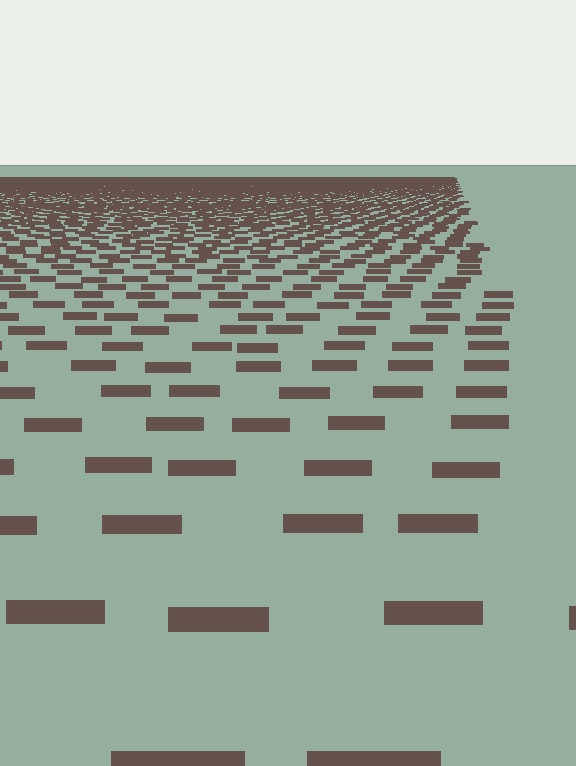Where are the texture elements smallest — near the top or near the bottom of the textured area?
Near the top.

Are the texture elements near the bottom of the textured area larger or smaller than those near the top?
Larger. Near the bottom, elements are closer to the viewer and appear at a bigger on-screen size.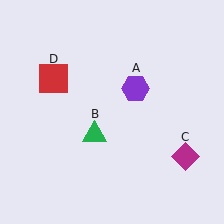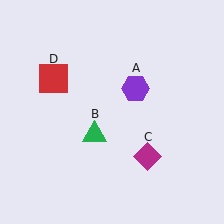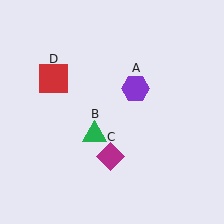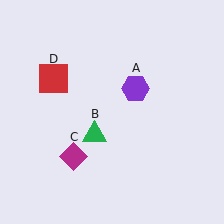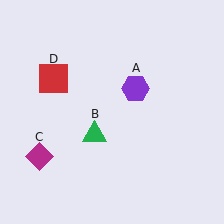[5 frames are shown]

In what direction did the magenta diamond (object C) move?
The magenta diamond (object C) moved left.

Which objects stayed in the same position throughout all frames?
Purple hexagon (object A) and green triangle (object B) and red square (object D) remained stationary.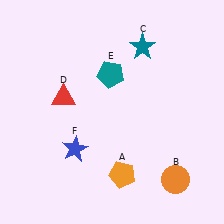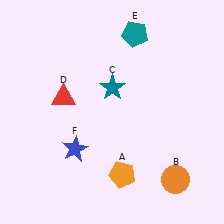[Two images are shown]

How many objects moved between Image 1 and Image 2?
2 objects moved between the two images.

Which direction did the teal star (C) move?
The teal star (C) moved down.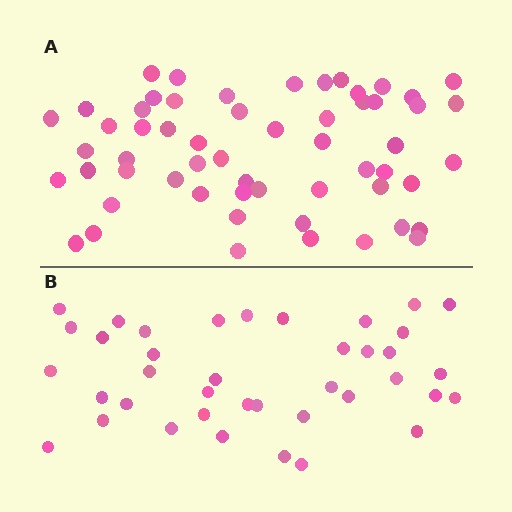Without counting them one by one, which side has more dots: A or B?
Region A (the top region) has more dots.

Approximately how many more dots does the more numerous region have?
Region A has approximately 20 more dots than region B.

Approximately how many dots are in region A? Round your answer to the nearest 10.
About 60 dots. (The exact count is 57, which rounds to 60.)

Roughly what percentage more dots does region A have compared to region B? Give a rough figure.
About 45% more.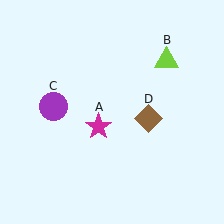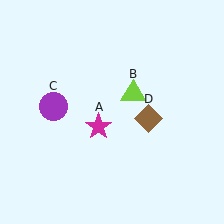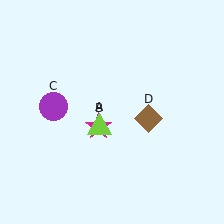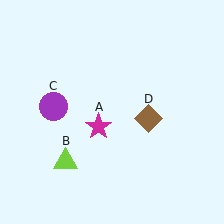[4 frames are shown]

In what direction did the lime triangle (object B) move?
The lime triangle (object B) moved down and to the left.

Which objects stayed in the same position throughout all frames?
Magenta star (object A) and purple circle (object C) and brown diamond (object D) remained stationary.